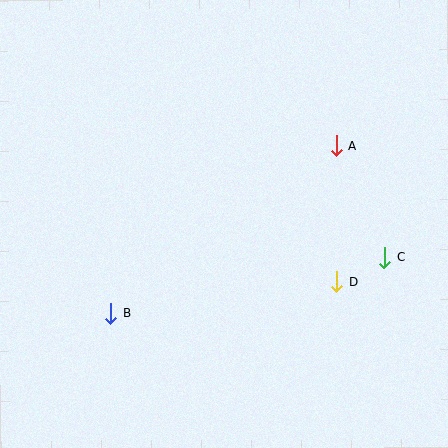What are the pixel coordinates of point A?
Point A is at (336, 146).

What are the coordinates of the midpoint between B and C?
The midpoint between B and C is at (248, 286).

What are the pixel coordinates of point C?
Point C is at (385, 258).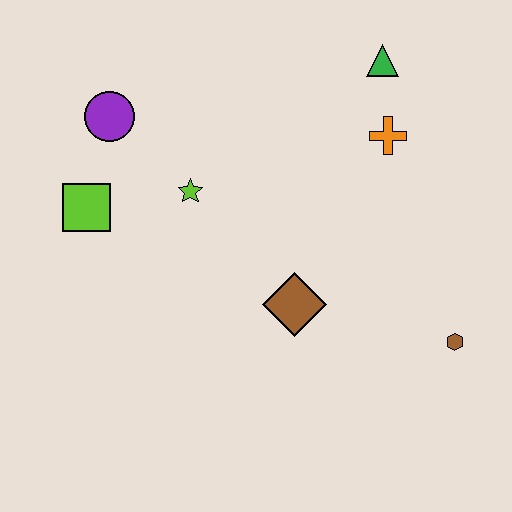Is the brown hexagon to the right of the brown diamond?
Yes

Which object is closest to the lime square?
The purple circle is closest to the lime square.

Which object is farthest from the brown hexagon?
The purple circle is farthest from the brown hexagon.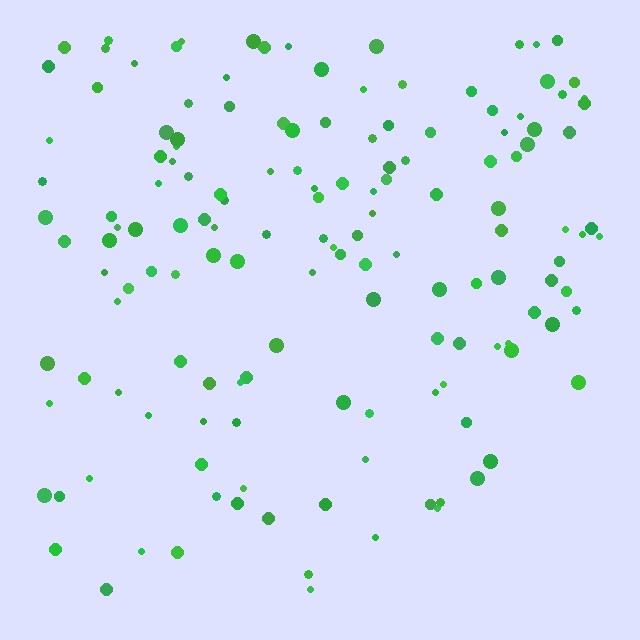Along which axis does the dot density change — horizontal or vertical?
Vertical.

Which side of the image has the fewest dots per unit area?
The bottom.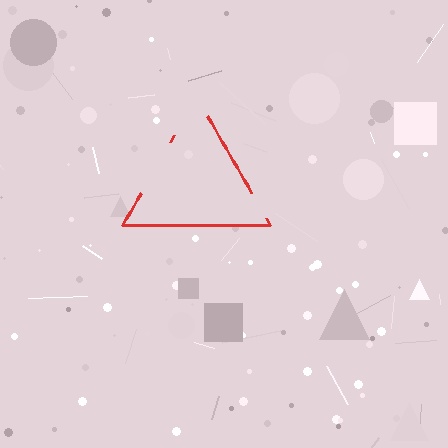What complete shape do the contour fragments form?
The contour fragments form a triangle.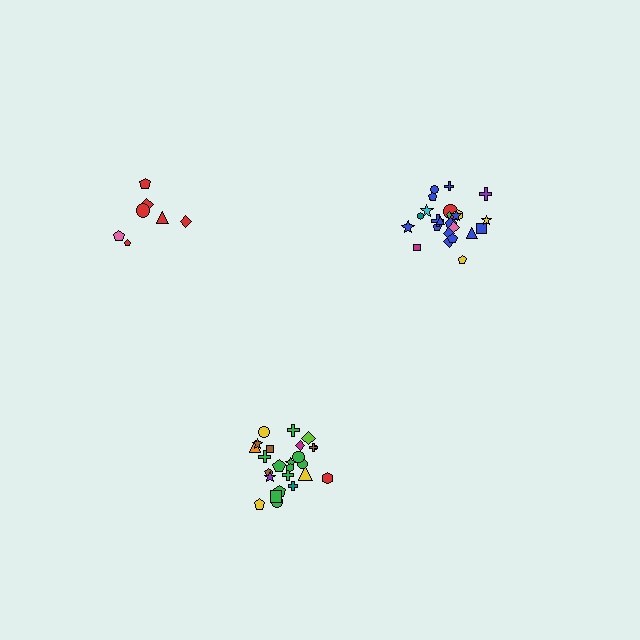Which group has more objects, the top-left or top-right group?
The top-right group.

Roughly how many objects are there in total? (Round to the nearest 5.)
Roughly 55 objects in total.